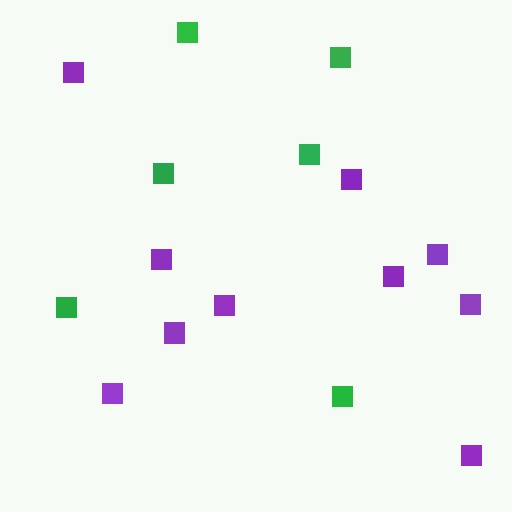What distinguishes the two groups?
There are 2 groups: one group of green squares (6) and one group of purple squares (10).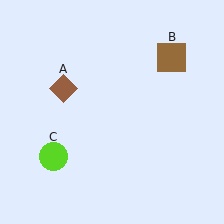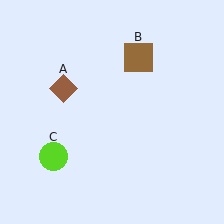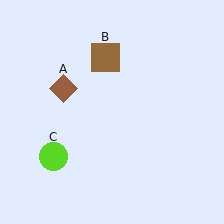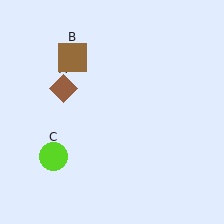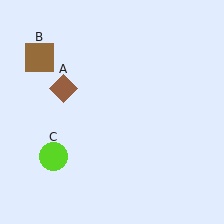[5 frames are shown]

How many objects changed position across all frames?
1 object changed position: brown square (object B).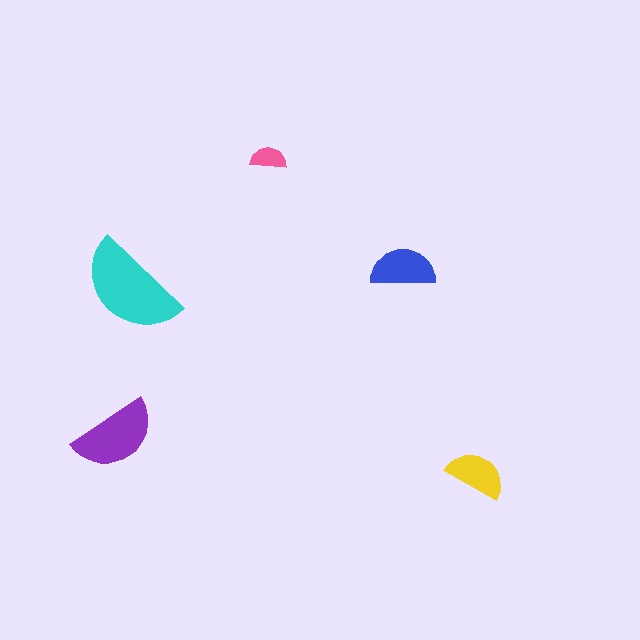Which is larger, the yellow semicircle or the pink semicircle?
The yellow one.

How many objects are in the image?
There are 5 objects in the image.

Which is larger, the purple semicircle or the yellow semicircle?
The purple one.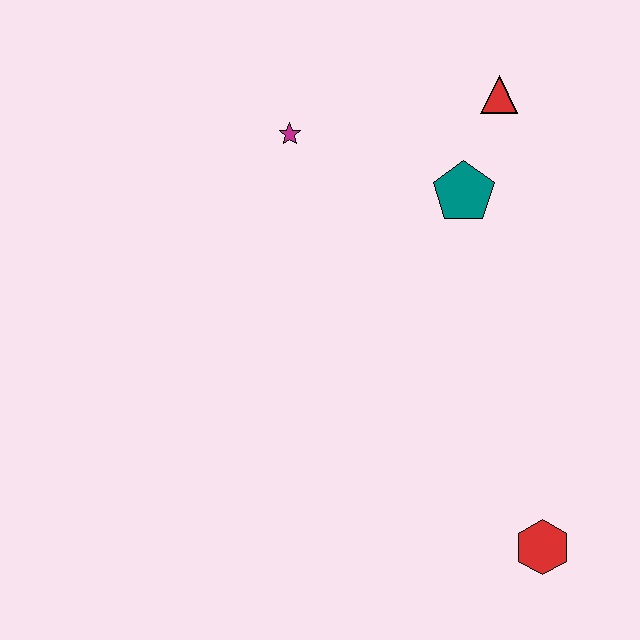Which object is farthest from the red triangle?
The red hexagon is farthest from the red triangle.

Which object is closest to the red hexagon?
The teal pentagon is closest to the red hexagon.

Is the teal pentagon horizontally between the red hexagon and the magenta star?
Yes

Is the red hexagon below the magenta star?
Yes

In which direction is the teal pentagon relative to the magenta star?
The teal pentagon is to the right of the magenta star.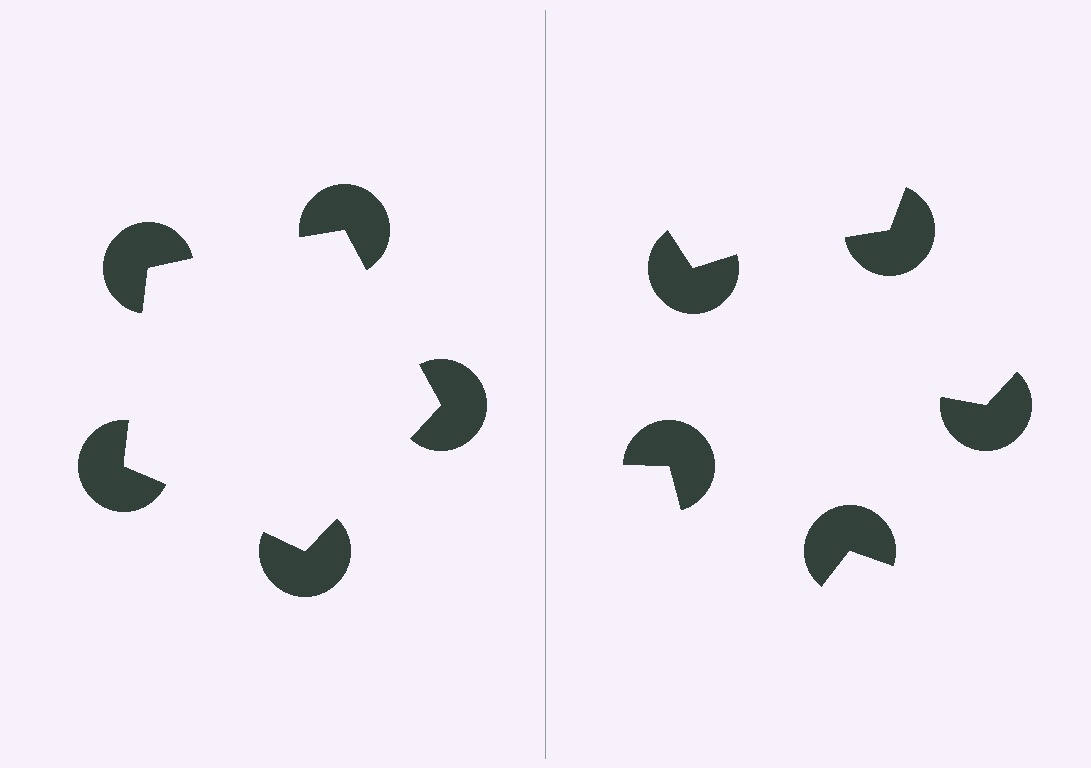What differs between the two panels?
The pac-man discs are positioned identically on both sides; only the wedge orientations differ. On the left they align to a pentagon; on the right they are misaligned.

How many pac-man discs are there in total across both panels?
10 — 5 on each side.